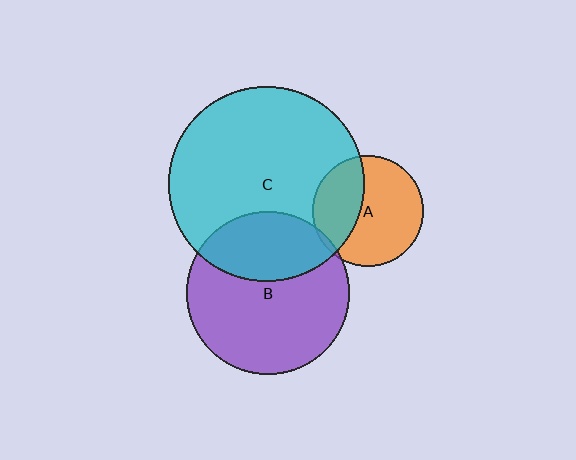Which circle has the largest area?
Circle C (cyan).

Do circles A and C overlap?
Yes.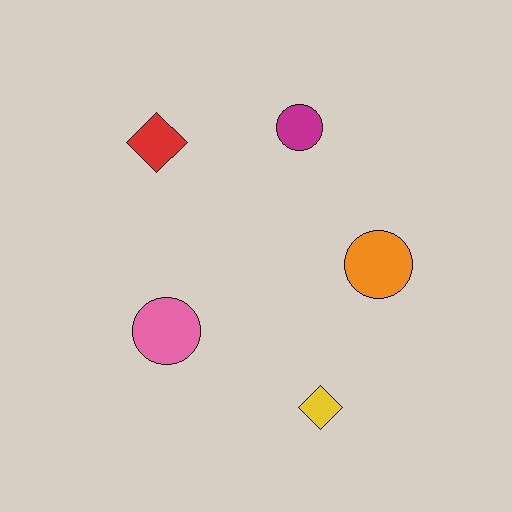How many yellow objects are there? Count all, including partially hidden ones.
There is 1 yellow object.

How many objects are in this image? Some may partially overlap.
There are 5 objects.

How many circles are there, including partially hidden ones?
There are 3 circles.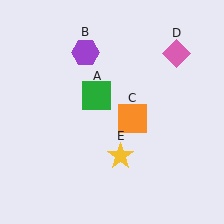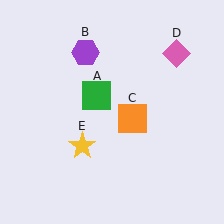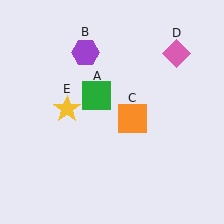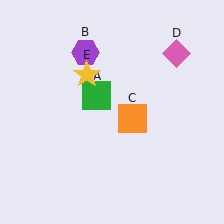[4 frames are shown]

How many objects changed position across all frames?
1 object changed position: yellow star (object E).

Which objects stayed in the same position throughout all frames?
Green square (object A) and purple hexagon (object B) and orange square (object C) and pink diamond (object D) remained stationary.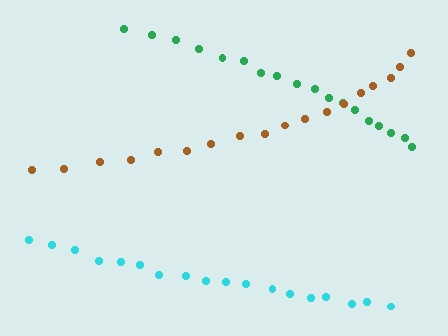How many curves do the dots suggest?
There are 3 distinct paths.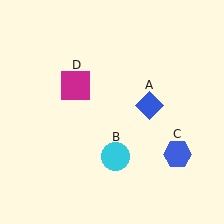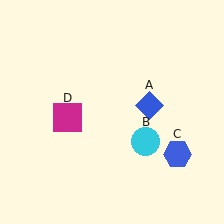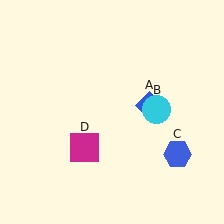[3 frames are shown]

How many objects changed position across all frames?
2 objects changed position: cyan circle (object B), magenta square (object D).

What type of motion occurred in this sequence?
The cyan circle (object B), magenta square (object D) rotated counterclockwise around the center of the scene.